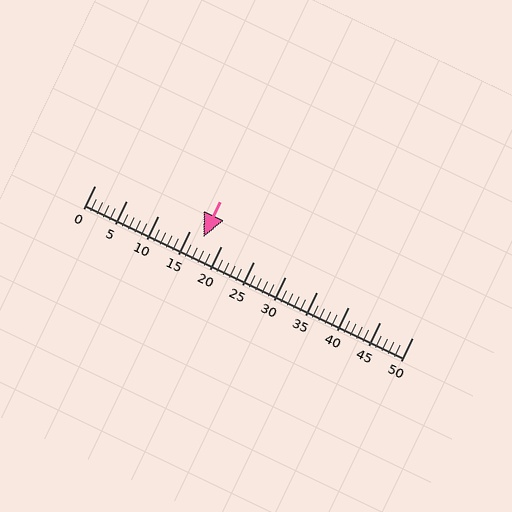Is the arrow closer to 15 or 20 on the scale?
The arrow is closer to 15.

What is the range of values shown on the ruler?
The ruler shows values from 0 to 50.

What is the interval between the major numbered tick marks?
The major tick marks are spaced 5 units apart.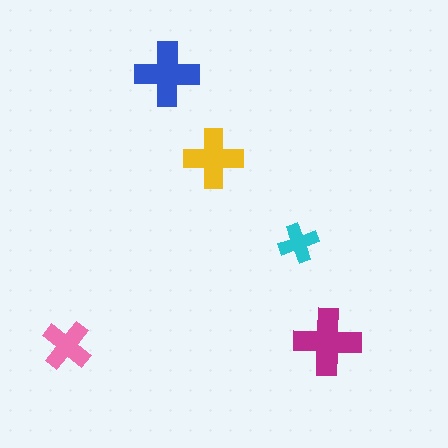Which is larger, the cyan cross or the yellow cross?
The yellow one.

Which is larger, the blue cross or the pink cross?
The blue one.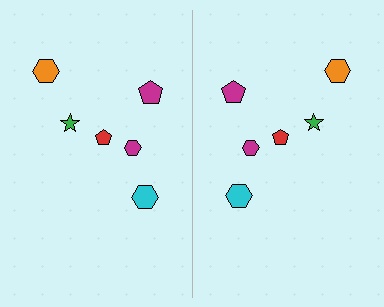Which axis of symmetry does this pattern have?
The pattern has a vertical axis of symmetry running through the center of the image.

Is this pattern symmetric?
Yes, this pattern has bilateral (reflection) symmetry.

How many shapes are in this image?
There are 12 shapes in this image.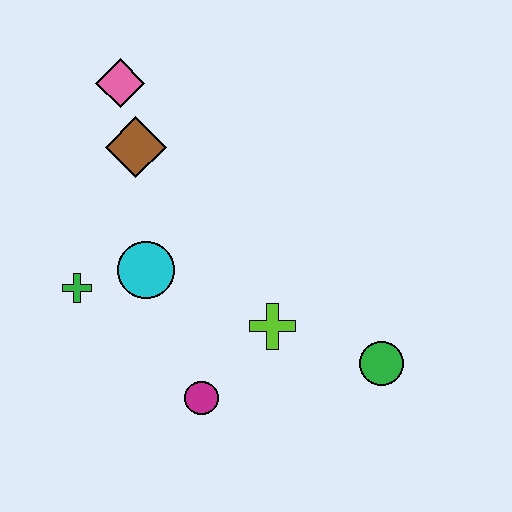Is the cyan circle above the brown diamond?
No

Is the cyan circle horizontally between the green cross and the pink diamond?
No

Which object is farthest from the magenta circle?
The pink diamond is farthest from the magenta circle.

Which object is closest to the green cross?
The cyan circle is closest to the green cross.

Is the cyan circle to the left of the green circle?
Yes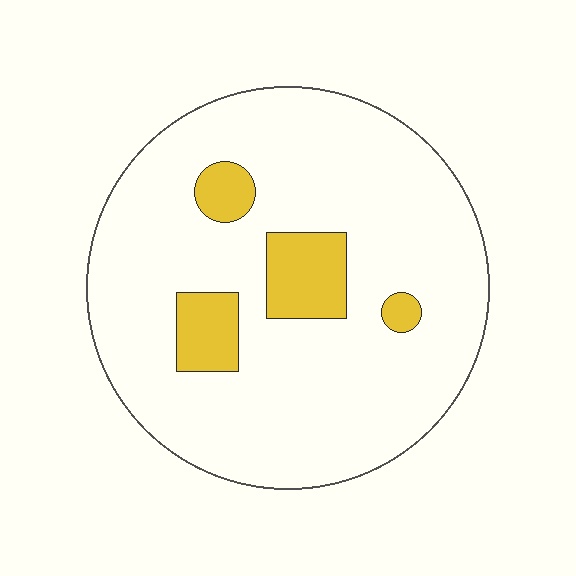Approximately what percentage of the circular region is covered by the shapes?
Approximately 15%.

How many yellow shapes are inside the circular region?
4.